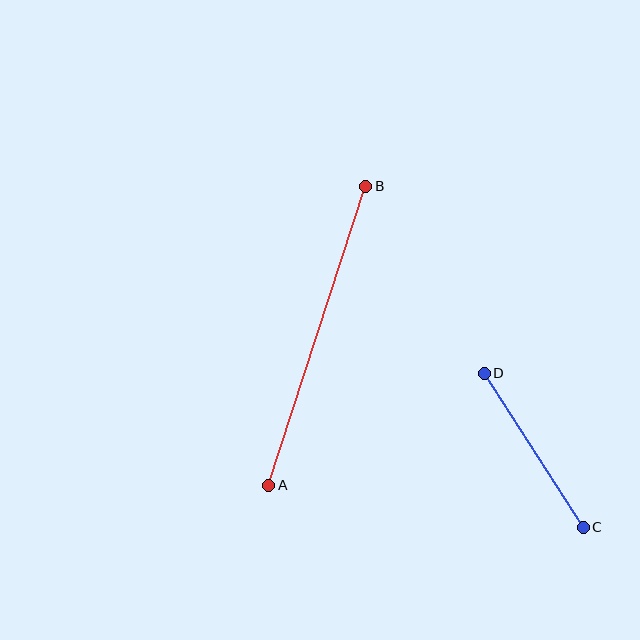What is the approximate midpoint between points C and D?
The midpoint is at approximately (534, 450) pixels.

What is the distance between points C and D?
The distance is approximately 183 pixels.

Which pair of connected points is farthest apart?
Points A and B are farthest apart.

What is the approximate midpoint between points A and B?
The midpoint is at approximately (317, 336) pixels.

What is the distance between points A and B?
The distance is approximately 315 pixels.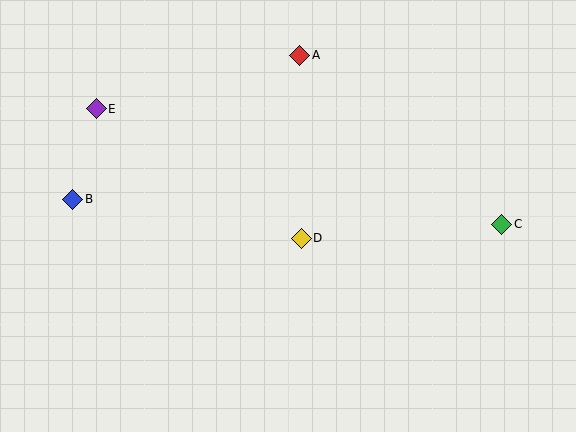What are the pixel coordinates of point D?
Point D is at (301, 238).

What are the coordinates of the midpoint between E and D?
The midpoint between E and D is at (199, 174).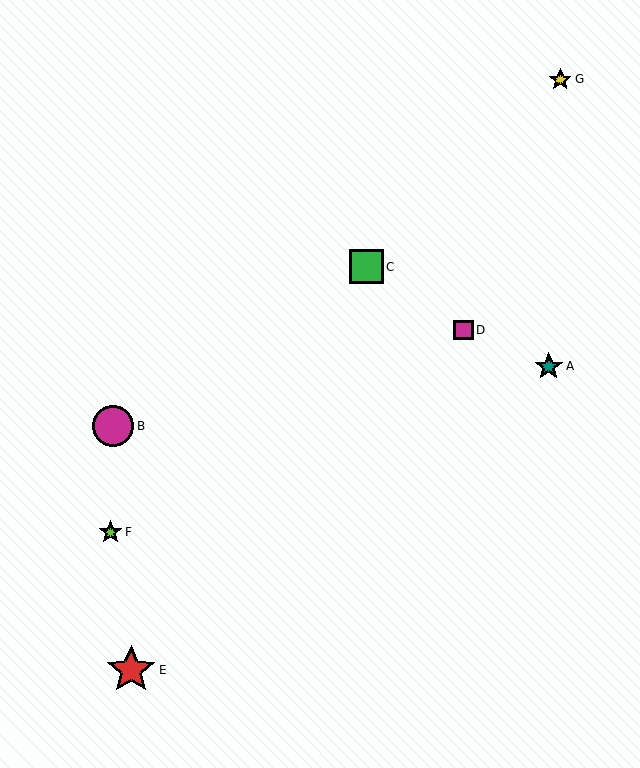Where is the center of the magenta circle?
The center of the magenta circle is at (113, 426).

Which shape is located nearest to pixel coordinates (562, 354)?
The teal star (labeled A) at (549, 366) is nearest to that location.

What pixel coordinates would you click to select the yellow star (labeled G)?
Click at (560, 79) to select the yellow star G.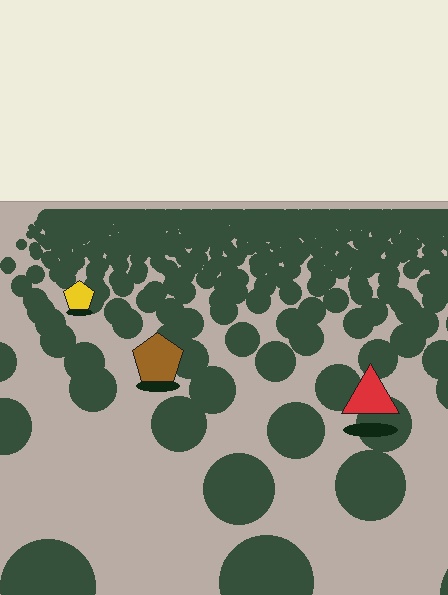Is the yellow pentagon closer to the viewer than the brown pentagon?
No. The brown pentagon is closer — you can tell from the texture gradient: the ground texture is coarser near it.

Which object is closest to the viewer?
The red triangle is closest. The texture marks near it are larger and more spread out.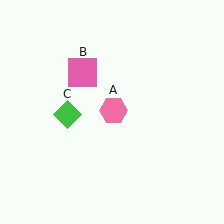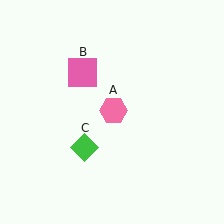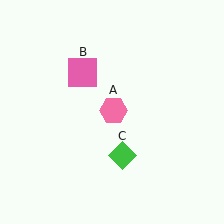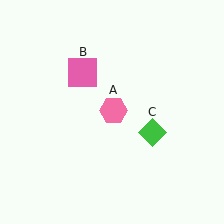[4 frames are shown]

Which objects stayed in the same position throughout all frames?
Pink hexagon (object A) and pink square (object B) remained stationary.